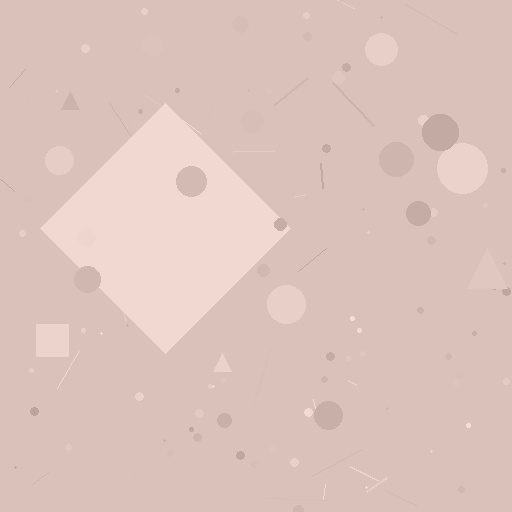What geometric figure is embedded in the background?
A diamond is embedded in the background.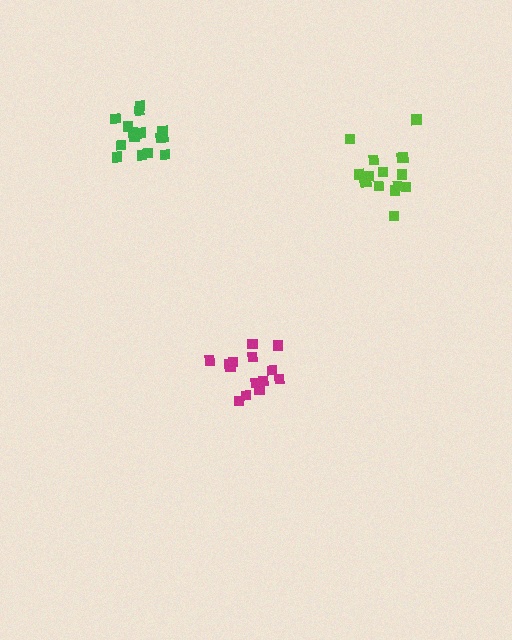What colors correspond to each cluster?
The clusters are colored: lime, green, magenta.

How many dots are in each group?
Group 1: 16 dots, Group 2: 15 dots, Group 3: 14 dots (45 total).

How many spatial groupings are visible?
There are 3 spatial groupings.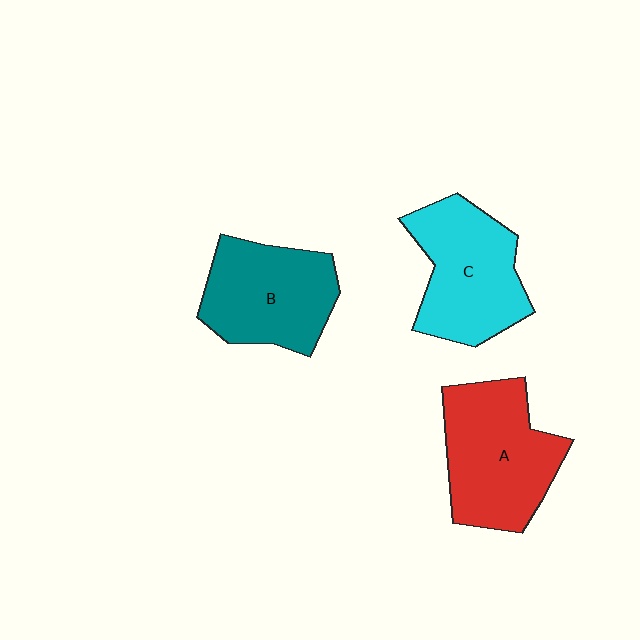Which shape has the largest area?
Shape A (red).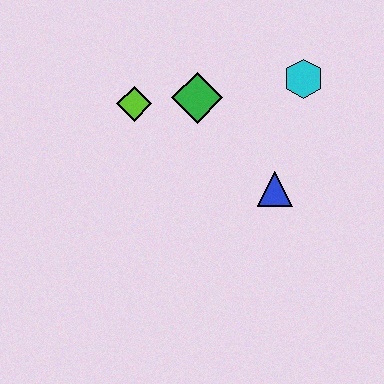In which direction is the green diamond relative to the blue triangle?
The green diamond is above the blue triangle.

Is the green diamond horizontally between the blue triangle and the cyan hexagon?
No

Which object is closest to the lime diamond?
The green diamond is closest to the lime diamond.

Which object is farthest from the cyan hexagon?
The lime diamond is farthest from the cyan hexagon.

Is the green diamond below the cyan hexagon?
Yes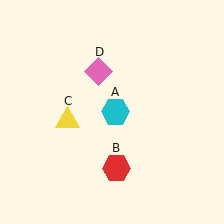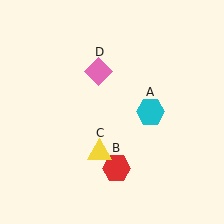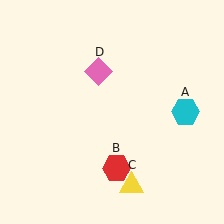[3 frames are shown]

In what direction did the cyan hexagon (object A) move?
The cyan hexagon (object A) moved right.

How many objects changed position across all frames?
2 objects changed position: cyan hexagon (object A), yellow triangle (object C).